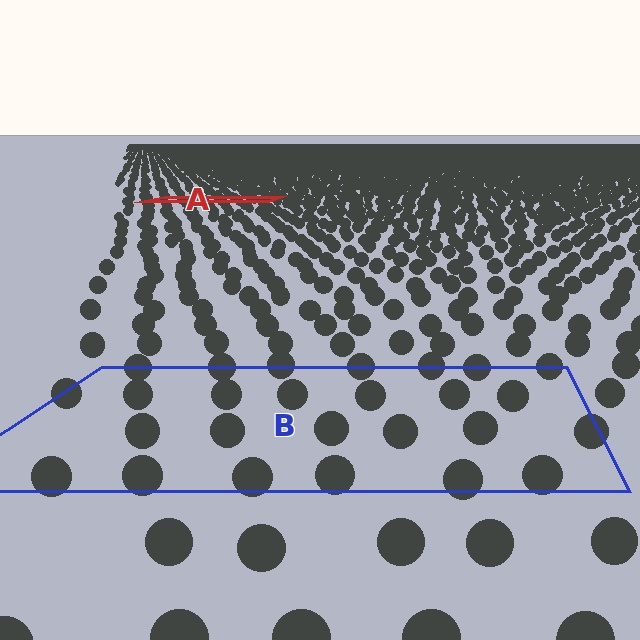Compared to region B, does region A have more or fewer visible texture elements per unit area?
Region A has more texture elements per unit area — they are packed more densely because it is farther away.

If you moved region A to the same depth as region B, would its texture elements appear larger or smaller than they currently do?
They would appear larger. At a closer depth, the same texture elements are projected at a bigger on-screen size.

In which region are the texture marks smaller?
The texture marks are smaller in region A, because it is farther away.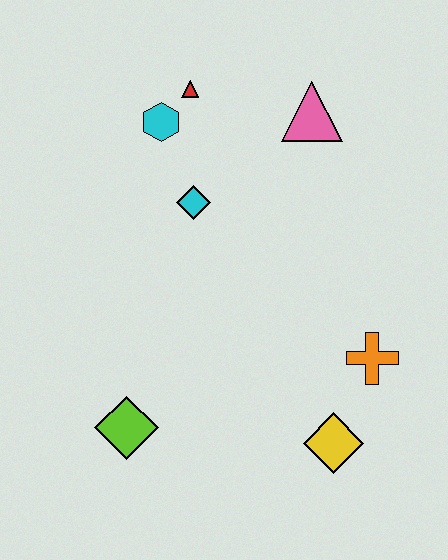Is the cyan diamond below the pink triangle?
Yes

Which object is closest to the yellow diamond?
The orange cross is closest to the yellow diamond.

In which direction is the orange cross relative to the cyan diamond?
The orange cross is to the right of the cyan diamond.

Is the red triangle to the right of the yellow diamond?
No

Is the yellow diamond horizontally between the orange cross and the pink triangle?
Yes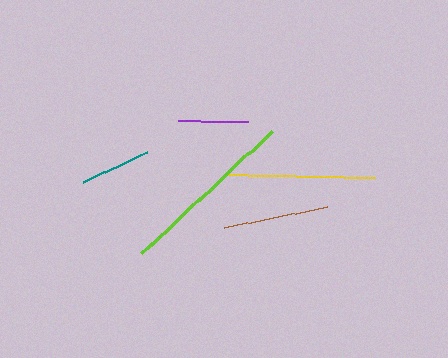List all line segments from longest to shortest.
From longest to shortest: lime, yellow, brown, purple, teal.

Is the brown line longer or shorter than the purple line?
The brown line is longer than the purple line.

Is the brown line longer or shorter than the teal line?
The brown line is longer than the teal line.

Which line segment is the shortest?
The teal line is the shortest at approximately 70 pixels.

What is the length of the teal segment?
The teal segment is approximately 70 pixels long.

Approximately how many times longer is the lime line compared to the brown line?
The lime line is approximately 1.7 times the length of the brown line.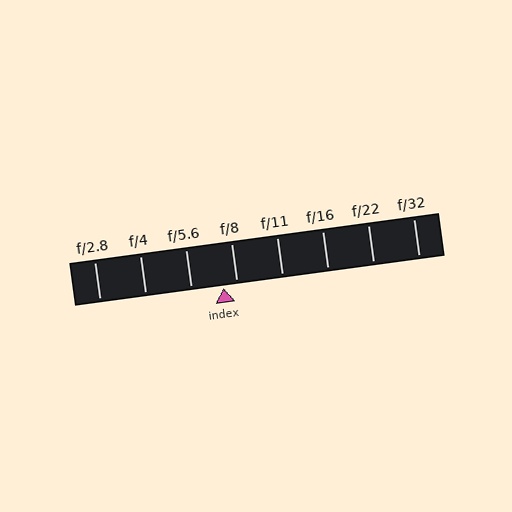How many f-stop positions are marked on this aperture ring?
There are 8 f-stop positions marked.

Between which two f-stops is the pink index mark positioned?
The index mark is between f/5.6 and f/8.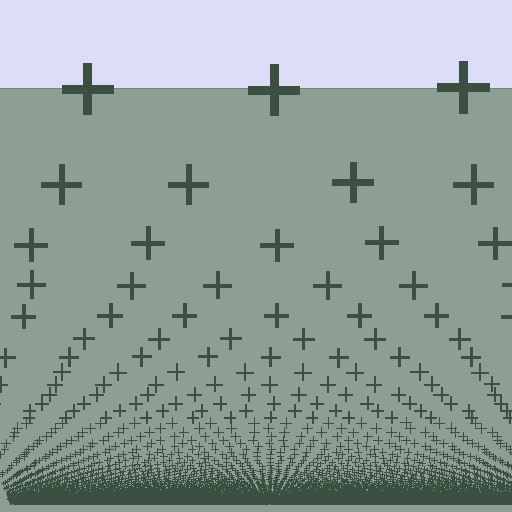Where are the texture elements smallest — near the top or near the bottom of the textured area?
Near the bottom.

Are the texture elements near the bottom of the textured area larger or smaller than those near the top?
Smaller. The gradient is inverted — elements near the bottom are smaller and denser.